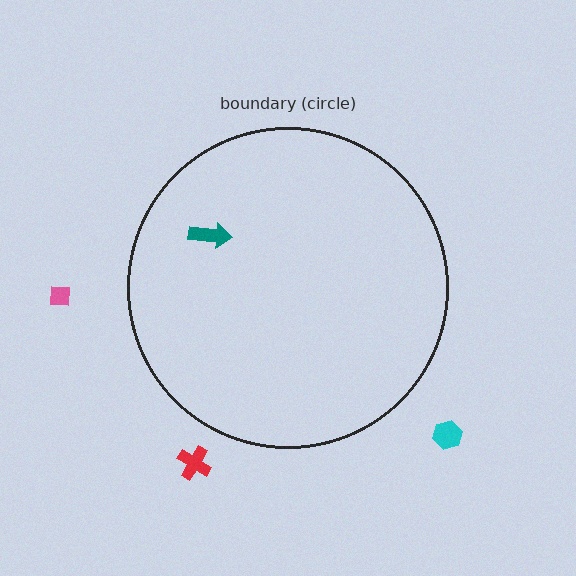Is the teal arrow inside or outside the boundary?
Inside.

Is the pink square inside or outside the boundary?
Outside.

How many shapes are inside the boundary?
1 inside, 3 outside.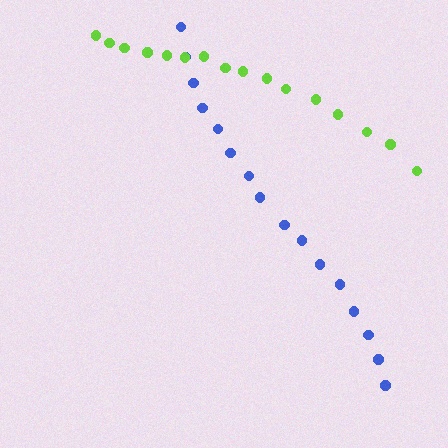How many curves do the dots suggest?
There are 2 distinct paths.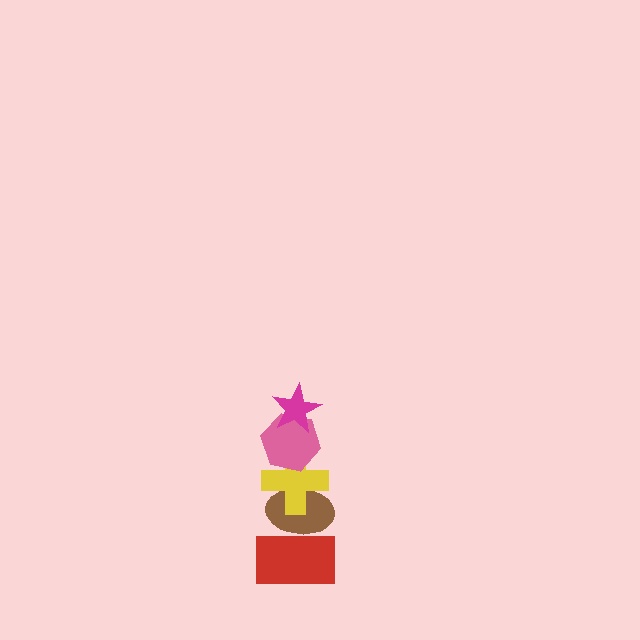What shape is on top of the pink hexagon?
The magenta star is on top of the pink hexagon.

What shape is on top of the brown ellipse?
The yellow cross is on top of the brown ellipse.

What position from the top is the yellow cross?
The yellow cross is 3rd from the top.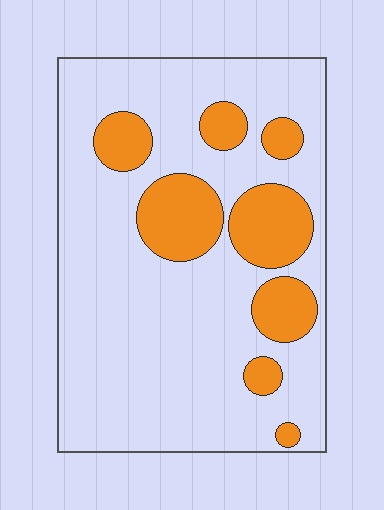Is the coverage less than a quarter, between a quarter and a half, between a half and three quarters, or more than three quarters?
Less than a quarter.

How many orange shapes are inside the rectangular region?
8.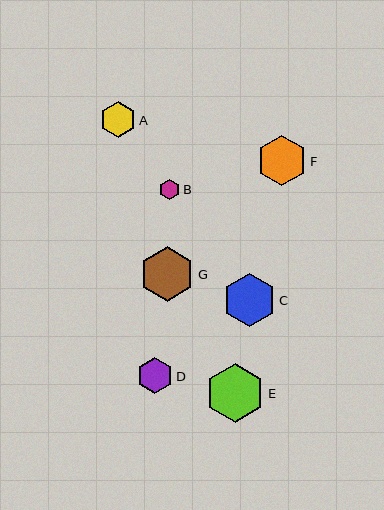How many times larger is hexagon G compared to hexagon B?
Hexagon G is approximately 2.6 times the size of hexagon B.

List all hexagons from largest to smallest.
From largest to smallest: E, G, C, F, A, D, B.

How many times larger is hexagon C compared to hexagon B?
Hexagon C is approximately 2.6 times the size of hexagon B.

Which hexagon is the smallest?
Hexagon B is the smallest with a size of approximately 21 pixels.